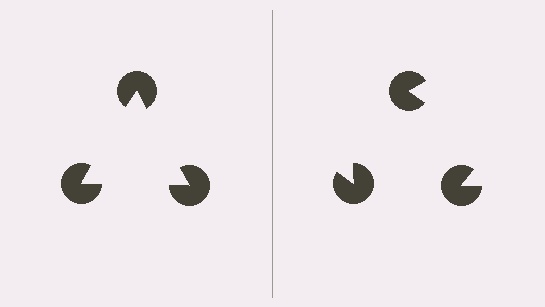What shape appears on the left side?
An illusory triangle.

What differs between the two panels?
The pac-man discs are positioned identically on both sides; only the wedge orientations differ. On the left they align to a triangle; on the right they are misaligned.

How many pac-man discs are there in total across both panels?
6 — 3 on each side.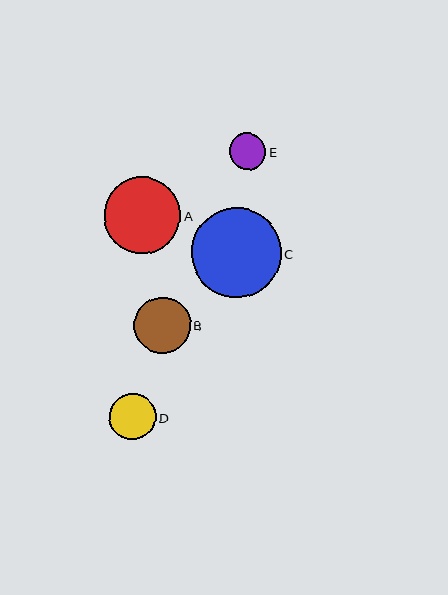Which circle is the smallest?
Circle E is the smallest with a size of approximately 37 pixels.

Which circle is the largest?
Circle C is the largest with a size of approximately 90 pixels.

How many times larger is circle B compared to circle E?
Circle B is approximately 1.5 times the size of circle E.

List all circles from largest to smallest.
From largest to smallest: C, A, B, D, E.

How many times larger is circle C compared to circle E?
Circle C is approximately 2.4 times the size of circle E.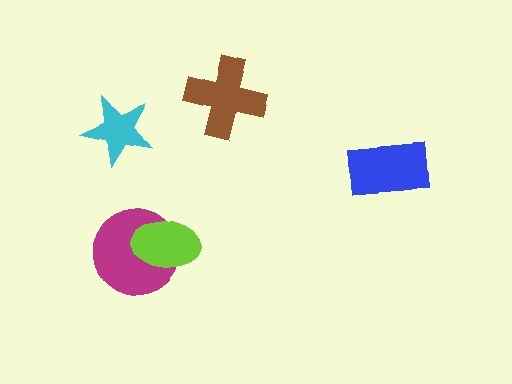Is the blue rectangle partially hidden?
No, no other shape covers it.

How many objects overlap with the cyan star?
0 objects overlap with the cyan star.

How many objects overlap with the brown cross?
0 objects overlap with the brown cross.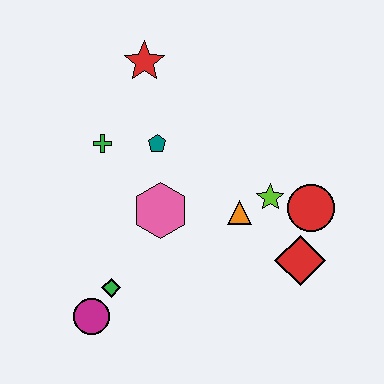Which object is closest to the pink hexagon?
The teal pentagon is closest to the pink hexagon.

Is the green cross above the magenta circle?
Yes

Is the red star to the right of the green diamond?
Yes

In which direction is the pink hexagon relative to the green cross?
The pink hexagon is below the green cross.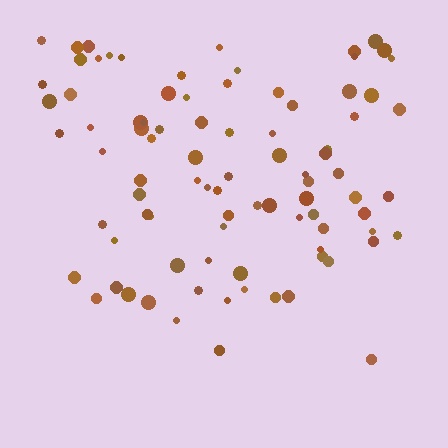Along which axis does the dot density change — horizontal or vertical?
Vertical.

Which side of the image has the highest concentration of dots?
The top.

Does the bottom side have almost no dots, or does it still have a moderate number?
Still a moderate number, just noticeably fewer than the top.